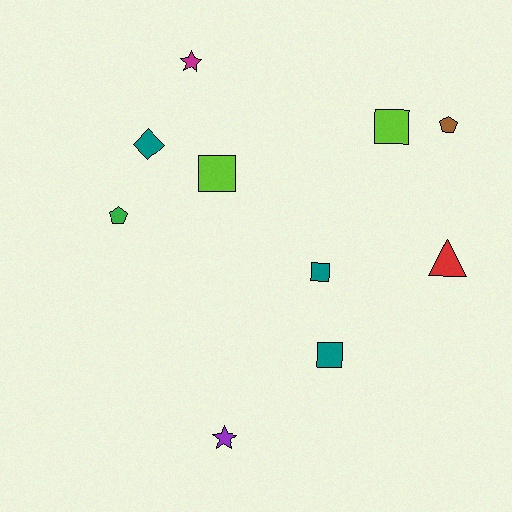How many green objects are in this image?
There is 1 green object.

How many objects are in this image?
There are 10 objects.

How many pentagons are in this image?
There are 2 pentagons.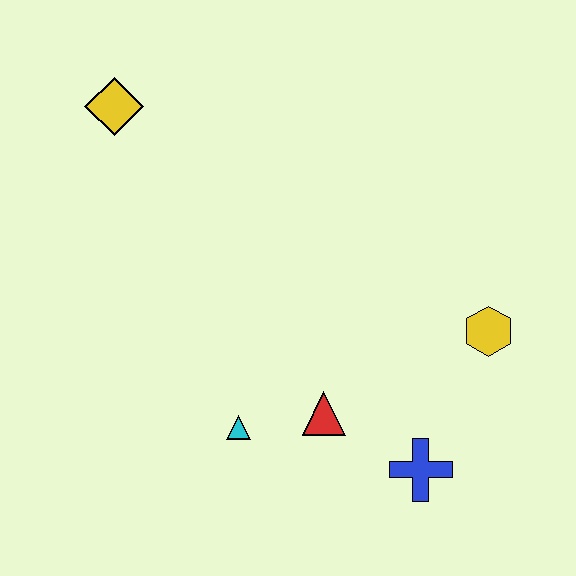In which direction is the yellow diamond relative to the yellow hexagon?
The yellow diamond is to the left of the yellow hexagon.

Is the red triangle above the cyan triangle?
Yes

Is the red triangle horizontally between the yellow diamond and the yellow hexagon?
Yes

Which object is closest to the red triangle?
The cyan triangle is closest to the red triangle.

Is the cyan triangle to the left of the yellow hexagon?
Yes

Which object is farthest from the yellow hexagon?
The yellow diamond is farthest from the yellow hexagon.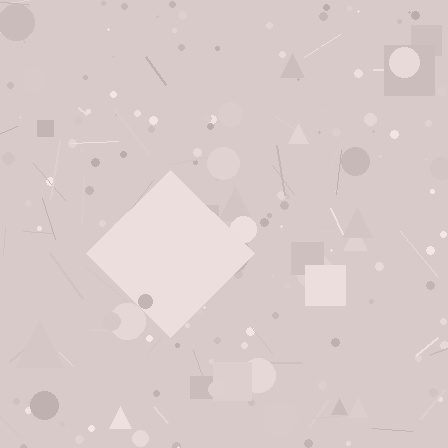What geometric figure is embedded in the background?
A diamond is embedded in the background.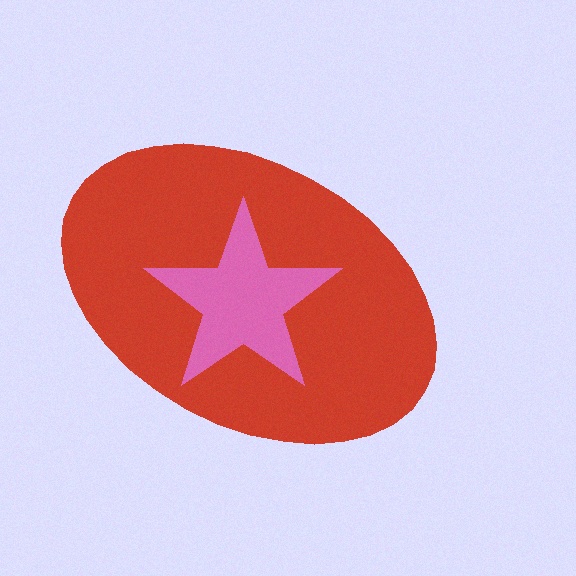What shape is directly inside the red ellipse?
The pink star.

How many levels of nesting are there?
2.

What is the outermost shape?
The red ellipse.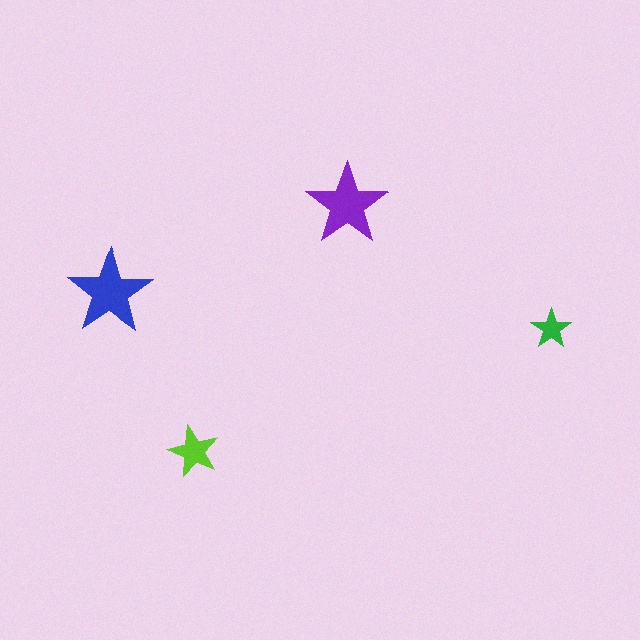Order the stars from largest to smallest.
the blue one, the purple one, the lime one, the green one.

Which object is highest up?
The purple star is topmost.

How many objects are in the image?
There are 4 objects in the image.